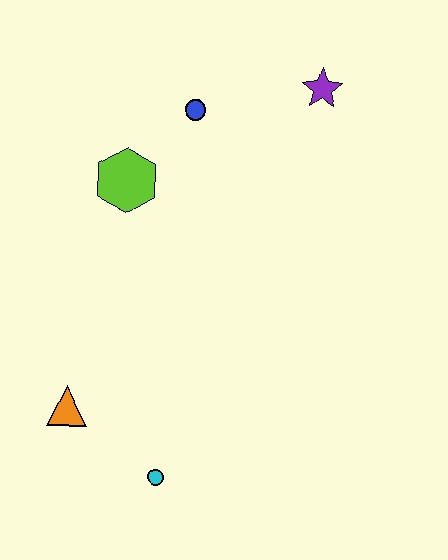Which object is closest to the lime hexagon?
The blue circle is closest to the lime hexagon.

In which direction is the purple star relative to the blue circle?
The purple star is to the right of the blue circle.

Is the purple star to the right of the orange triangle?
Yes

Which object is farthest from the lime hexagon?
The cyan circle is farthest from the lime hexagon.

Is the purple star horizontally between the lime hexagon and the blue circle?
No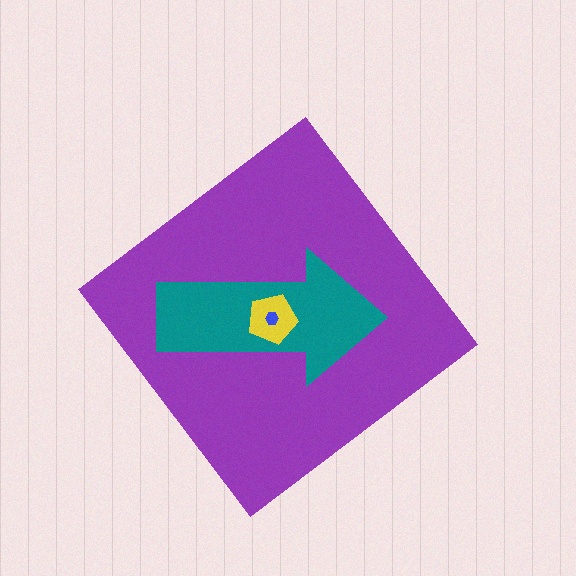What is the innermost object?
The blue hexagon.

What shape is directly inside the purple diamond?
The teal arrow.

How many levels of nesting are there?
4.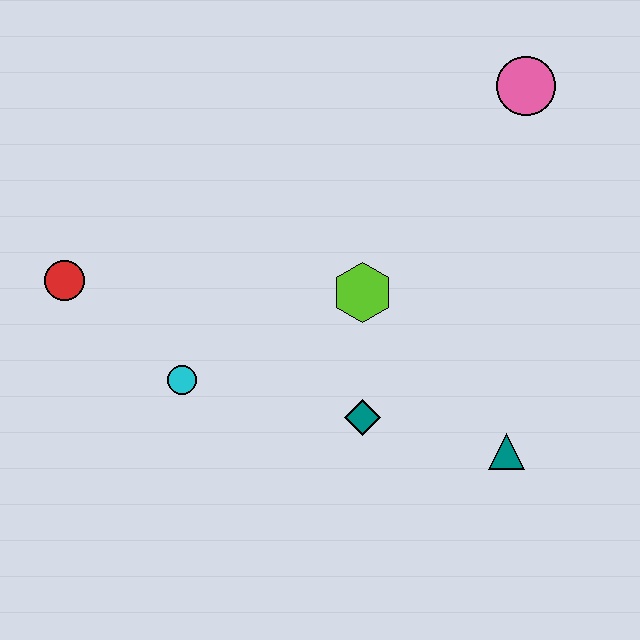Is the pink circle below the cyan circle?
No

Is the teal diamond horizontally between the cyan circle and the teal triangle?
Yes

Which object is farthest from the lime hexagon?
The red circle is farthest from the lime hexagon.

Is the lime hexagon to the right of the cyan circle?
Yes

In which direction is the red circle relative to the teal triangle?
The red circle is to the left of the teal triangle.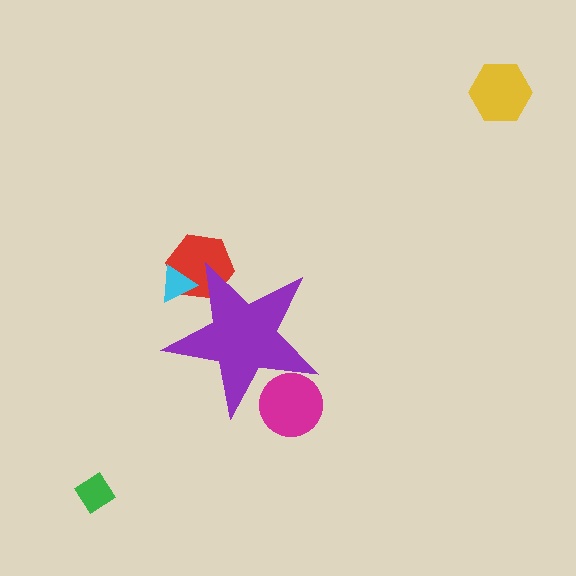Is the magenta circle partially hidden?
Yes, the magenta circle is partially hidden behind the purple star.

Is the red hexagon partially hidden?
Yes, the red hexagon is partially hidden behind the purple star.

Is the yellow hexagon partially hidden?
No, the yellow hexagon is fully visible.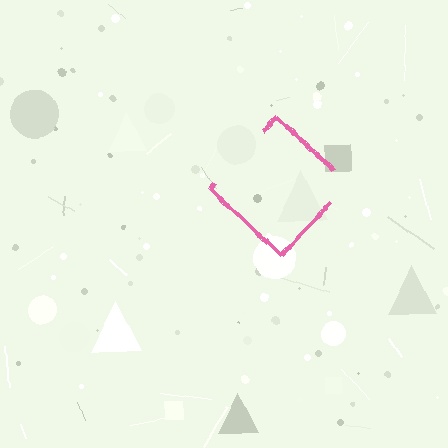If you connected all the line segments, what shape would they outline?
They would outline a diamond.